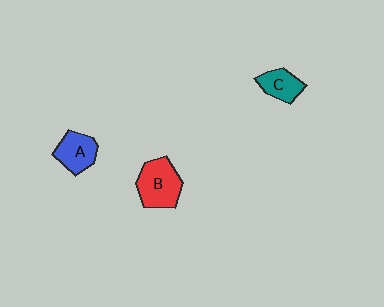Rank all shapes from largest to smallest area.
From largest to smallest: B (red), A (blue), C (teal).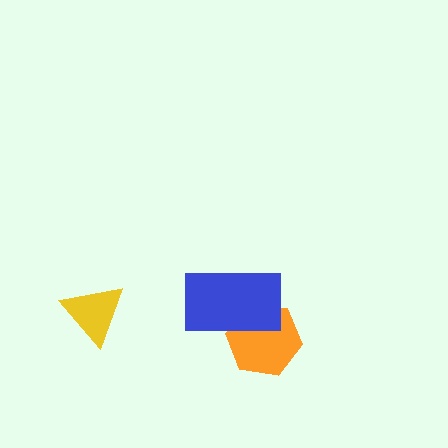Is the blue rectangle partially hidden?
No, no other shape covers it.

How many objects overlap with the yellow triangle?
0 objects overlap with the yellow triangle.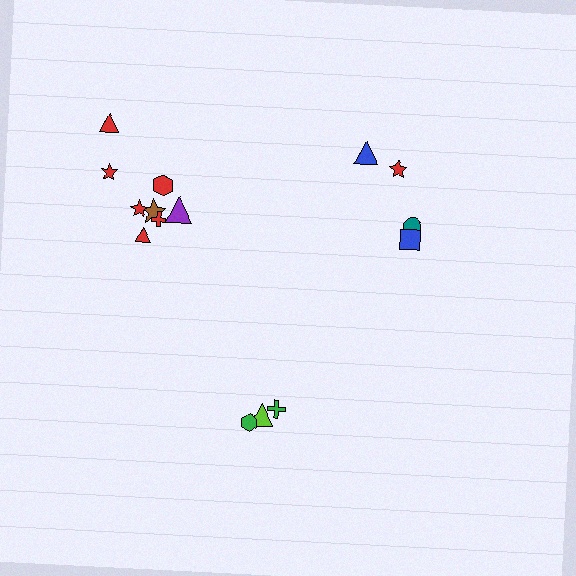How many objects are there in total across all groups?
There are 15 objects.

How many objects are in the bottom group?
There are 3 objects.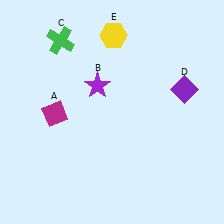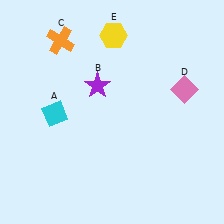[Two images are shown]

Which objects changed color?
A changed from magenta to cyan. C changed from green to orange. D changed from purple to pink.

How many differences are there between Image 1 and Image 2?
There are 3 differences between the two images.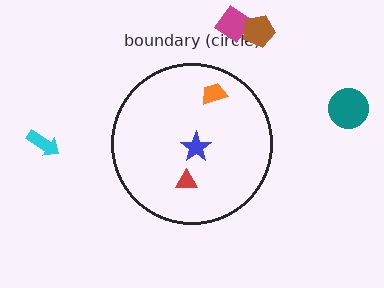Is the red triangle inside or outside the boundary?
Inside.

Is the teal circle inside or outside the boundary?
Outside.